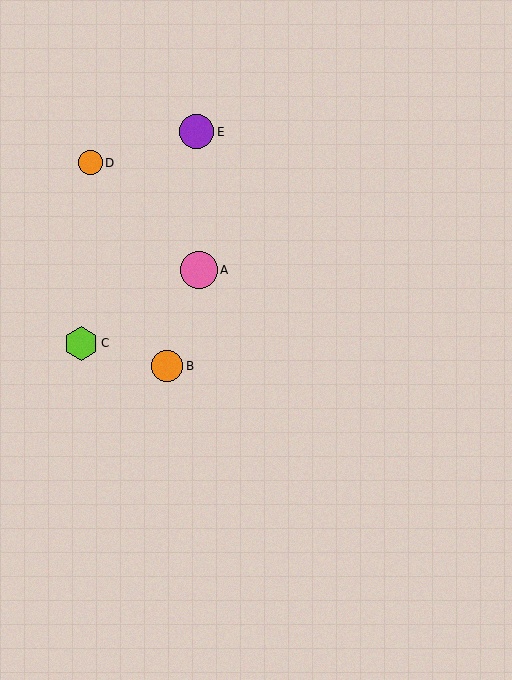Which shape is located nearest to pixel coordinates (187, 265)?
The pink circle (labeled A) at (199, 270) is nearest to that location.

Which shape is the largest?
The pink circle (labeled A) is the largest.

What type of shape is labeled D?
Shape D is an orange circle.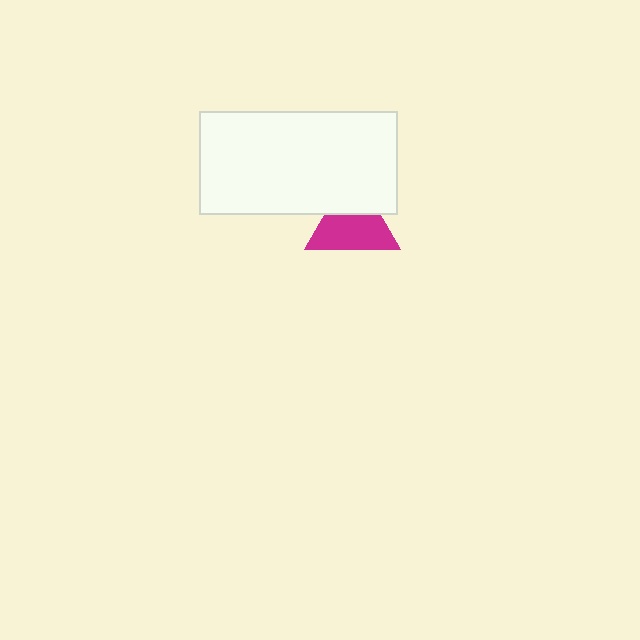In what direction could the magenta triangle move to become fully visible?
The magenta triangle could move down. That would shift it out from behind the white rectangle entirely.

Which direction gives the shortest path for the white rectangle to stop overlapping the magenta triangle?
Moving up gives the shortest separation.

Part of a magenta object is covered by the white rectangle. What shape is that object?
It is a triangle.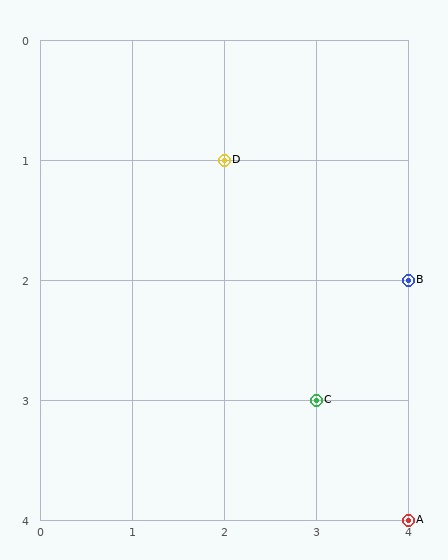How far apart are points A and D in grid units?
Points A and D are 2 columns and 3 rows apart (about 3.6 grid units diagonally).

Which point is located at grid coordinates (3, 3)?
Point C is at (3, 3).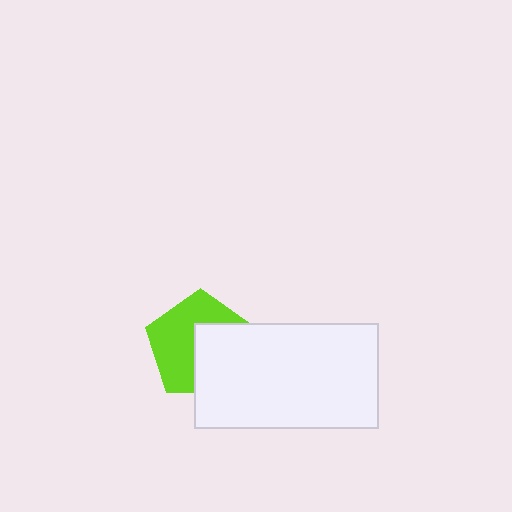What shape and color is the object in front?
The object in front is a white rectangle.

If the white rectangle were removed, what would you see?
You would see the complete lime pentagon.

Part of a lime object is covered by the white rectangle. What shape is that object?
It is a pentagon.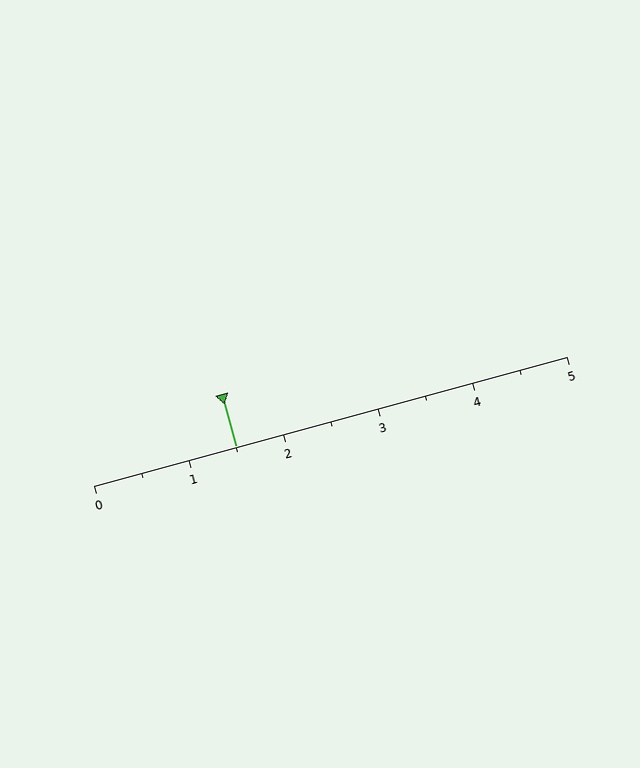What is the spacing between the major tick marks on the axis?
The major ticks are spaced 1 apart.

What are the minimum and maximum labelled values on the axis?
The axis runs from 0 to 5.